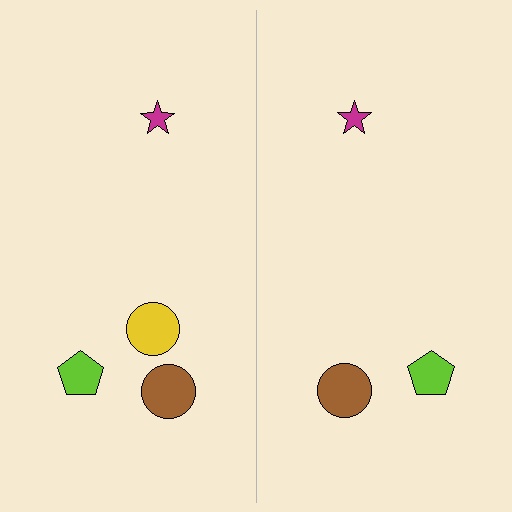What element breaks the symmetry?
A yellow circle is missing from the right side.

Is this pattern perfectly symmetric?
No, the pattern is not perfectly symmetric. A yellow circle is missing from the right side.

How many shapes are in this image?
There are 7 shapes in this image.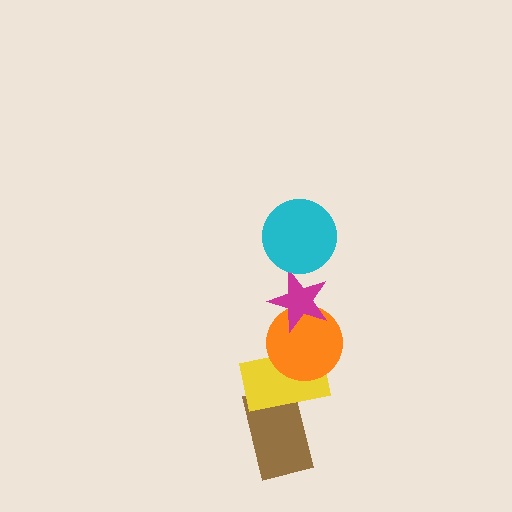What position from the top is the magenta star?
The magenta star is 2nd from the top.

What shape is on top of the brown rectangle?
The yellow rectangle is on top of the brown rectangle.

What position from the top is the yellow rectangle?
The yellow rectangle is 4th from the top.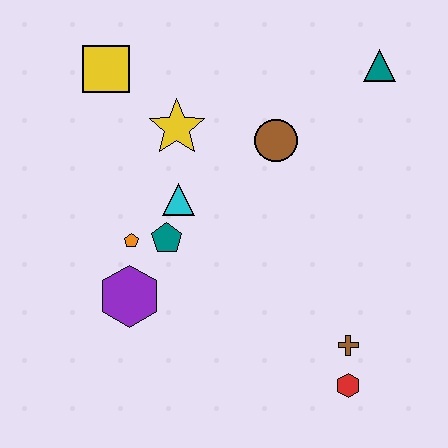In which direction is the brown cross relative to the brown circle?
The brown cross is below the brown circle.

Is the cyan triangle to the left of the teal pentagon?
No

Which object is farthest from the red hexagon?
The yellow square is farthest from the red hexagon.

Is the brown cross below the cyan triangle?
Yes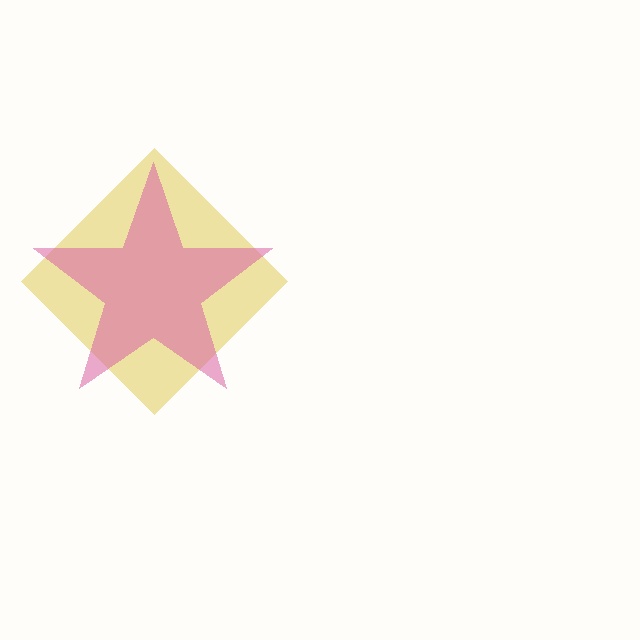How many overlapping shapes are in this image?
There are 2 overlapping shapes in the image.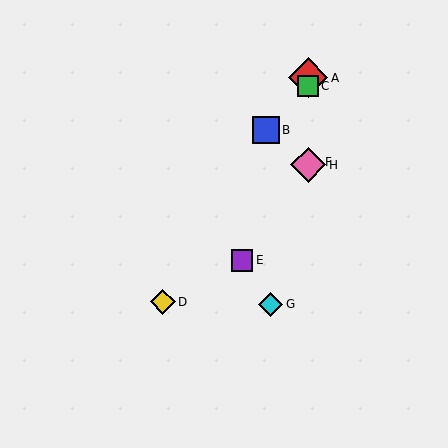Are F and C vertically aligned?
Yes, both are at x≈308.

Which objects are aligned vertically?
Objects A, C, F, H are aligned vertically.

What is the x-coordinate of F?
Object F is at x≈308.